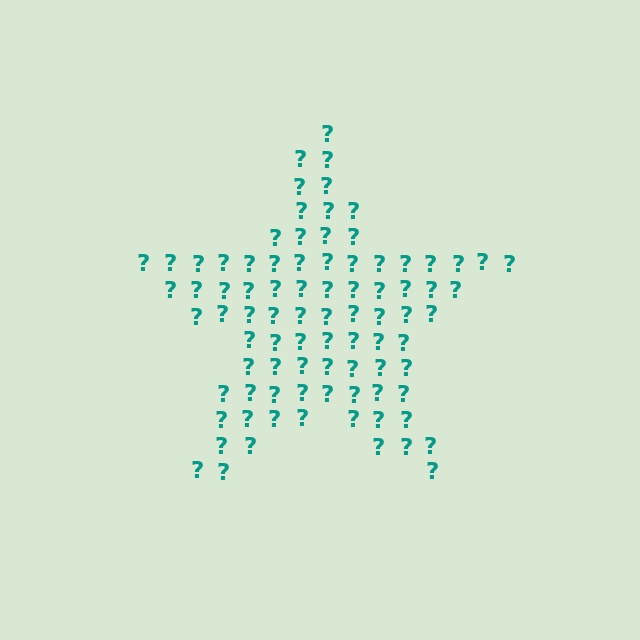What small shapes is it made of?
It is made of small question marks.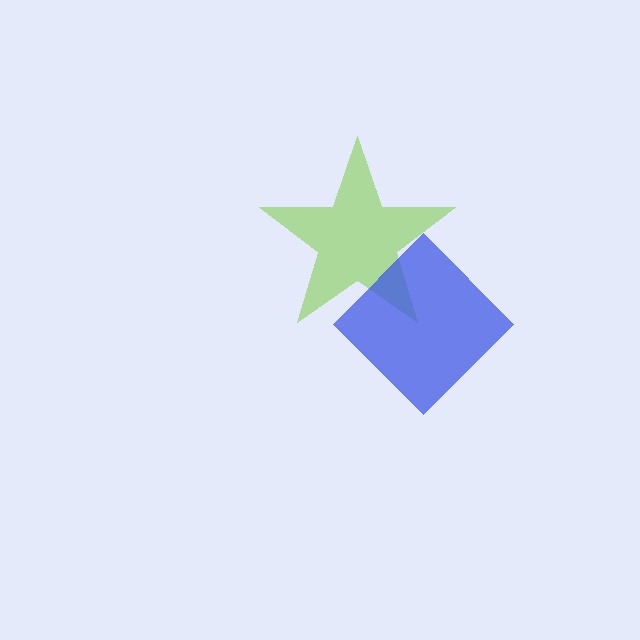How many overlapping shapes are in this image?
There are 2 overlapping shapes in the image.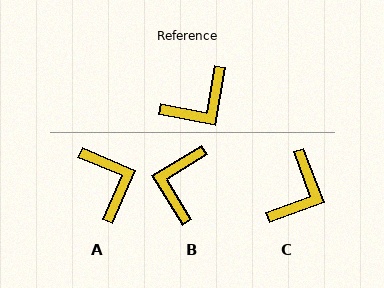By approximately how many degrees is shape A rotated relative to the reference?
Approximately 77 degrees counter-clockwise.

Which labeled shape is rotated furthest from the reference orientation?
B, about 138 degrees away.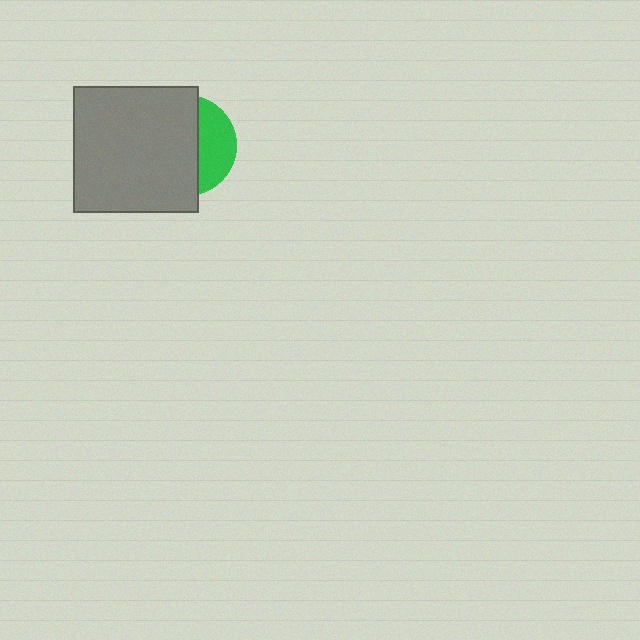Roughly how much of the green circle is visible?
A small part of it is visible (roughly 33%).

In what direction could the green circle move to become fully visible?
The green circle could move right. That would shift it out from behind the gray square entirely.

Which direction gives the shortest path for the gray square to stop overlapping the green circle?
Moving left gives the shortest separation.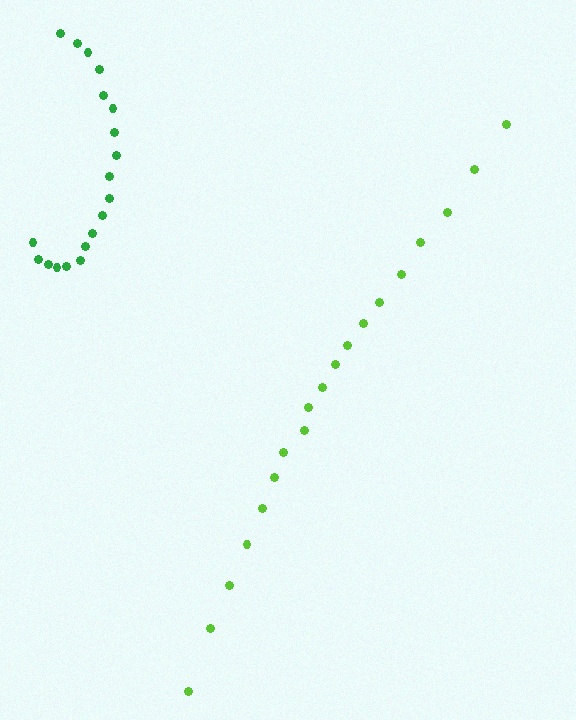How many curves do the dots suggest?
There are 2 distinct paths.